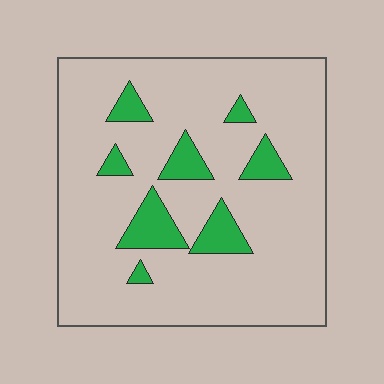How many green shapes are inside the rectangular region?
8.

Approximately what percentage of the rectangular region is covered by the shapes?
Approximately 15%.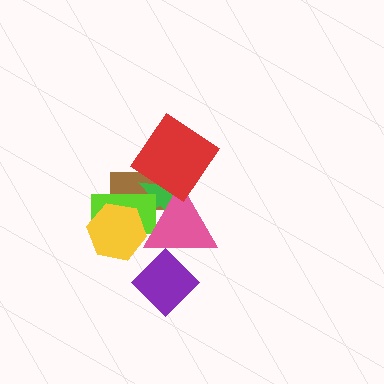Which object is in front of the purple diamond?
The pink triangle is in front of the purple diamond.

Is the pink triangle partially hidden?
Yes, it is partially covered by another shape.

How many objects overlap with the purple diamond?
1 object overlaps with the purple diamond.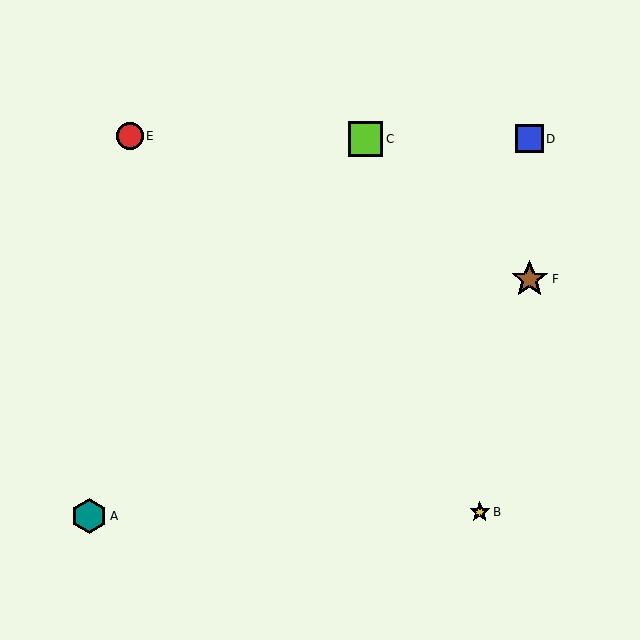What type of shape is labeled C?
Shape C is a lime square.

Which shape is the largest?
The brown star (labeled F) is the largest.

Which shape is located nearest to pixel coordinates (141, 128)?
The red circle (labeled E) at (130, 136) is nearest to that location.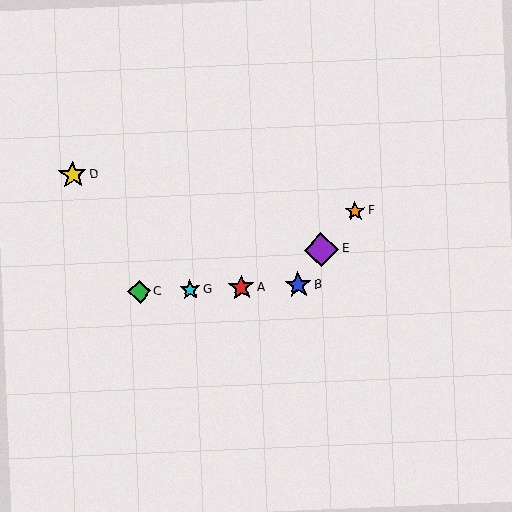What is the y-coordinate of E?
Object E is at y≈250.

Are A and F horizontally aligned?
No, A is at y≈288 and F is at y≈211.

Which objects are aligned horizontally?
Objects A, B, C, G are aligned horizontally.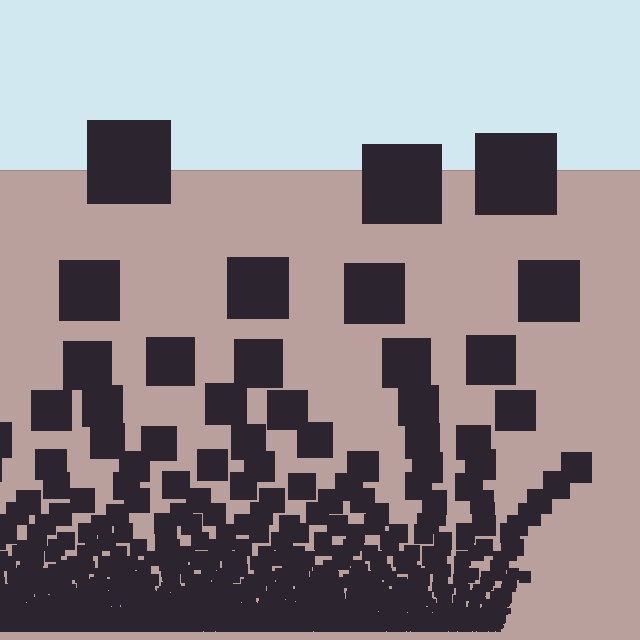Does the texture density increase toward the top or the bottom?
Density increases toward the bottom.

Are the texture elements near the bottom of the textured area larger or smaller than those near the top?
Smaller. The gradient is inverted — elements near the bottom are smaller and denser.